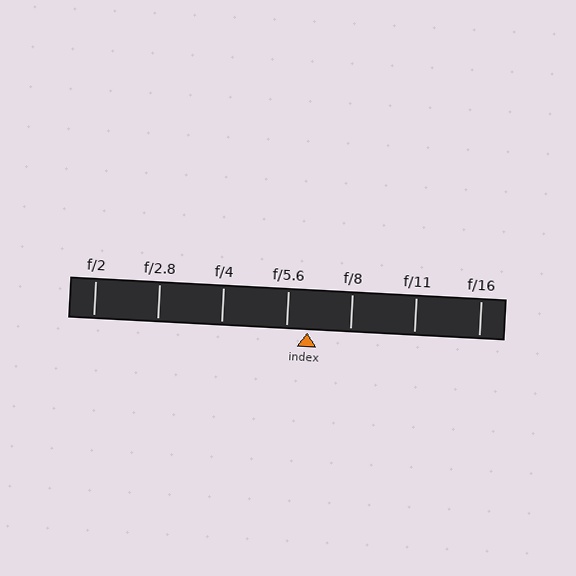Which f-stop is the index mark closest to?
The index mark is closest to f/5.6.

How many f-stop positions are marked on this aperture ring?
There are 7 f-stop positions marked.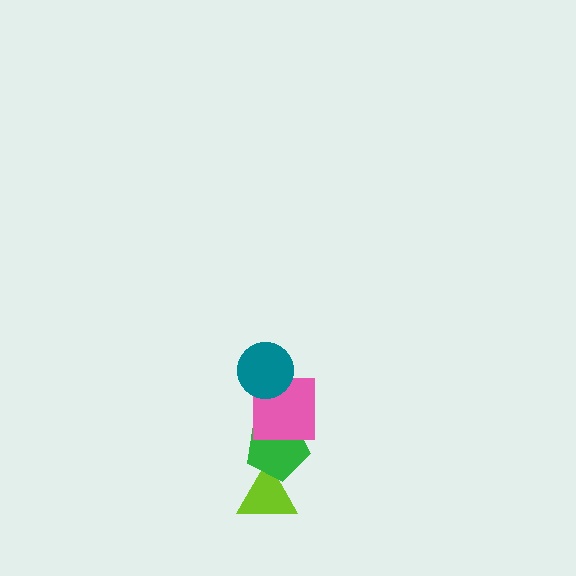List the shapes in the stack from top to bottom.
From top to bottom: the teal circle, the pink square, the green pentagon, the lime triangle.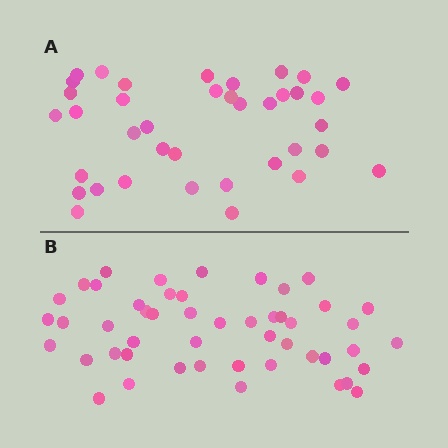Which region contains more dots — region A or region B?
Region B (the bottom region) has more dots.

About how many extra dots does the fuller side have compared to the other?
Region B has roughly 12 or so more dots than region A.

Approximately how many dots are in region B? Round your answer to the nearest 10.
About 50 dots. (The exact count is 49, which rounds to 50.)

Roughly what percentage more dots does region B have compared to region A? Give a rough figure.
About 30% more.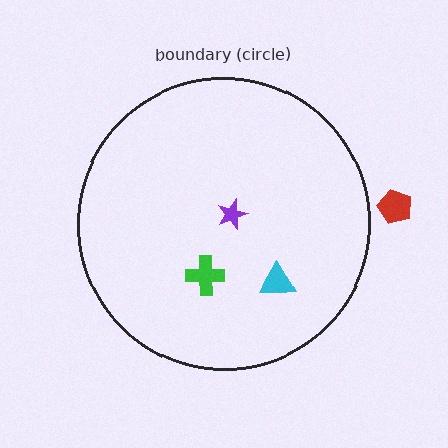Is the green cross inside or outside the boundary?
Inside.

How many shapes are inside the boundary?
3 inside, 1 outside.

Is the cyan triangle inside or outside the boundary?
Inside.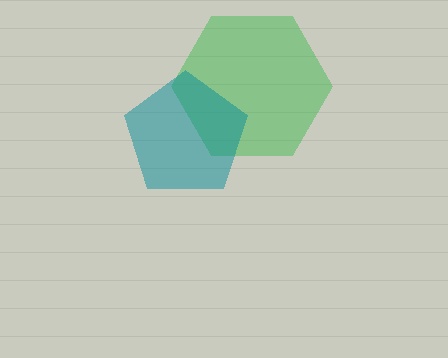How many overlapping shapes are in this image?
There are 2 overlapping shapes in the image.